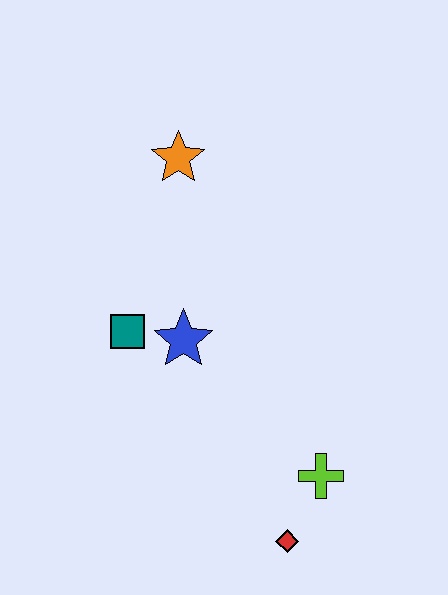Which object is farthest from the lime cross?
The orange star is farthest from the lime cross.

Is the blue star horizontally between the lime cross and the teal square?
Yes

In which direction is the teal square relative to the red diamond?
The teal square is above the red diamond.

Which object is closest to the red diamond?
The lime cross is closest to the red diamond.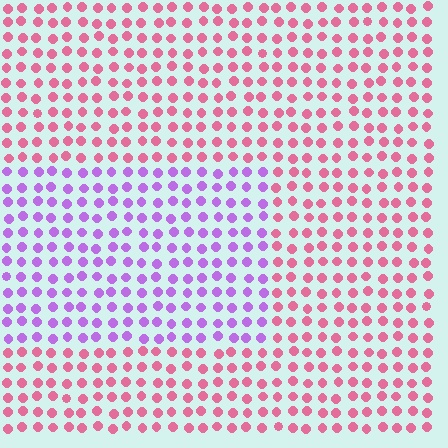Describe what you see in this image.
The image is filled with small pink elements in a uniform arrangement. A rectangle-shaped region is visible where the elements are tinted to a slightly different hue, forming a subtle color boundary.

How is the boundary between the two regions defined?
The boundary is defined purely by a slight shift in hue (about 56 degrees). Spacing, size, and orientation are identical on both sides.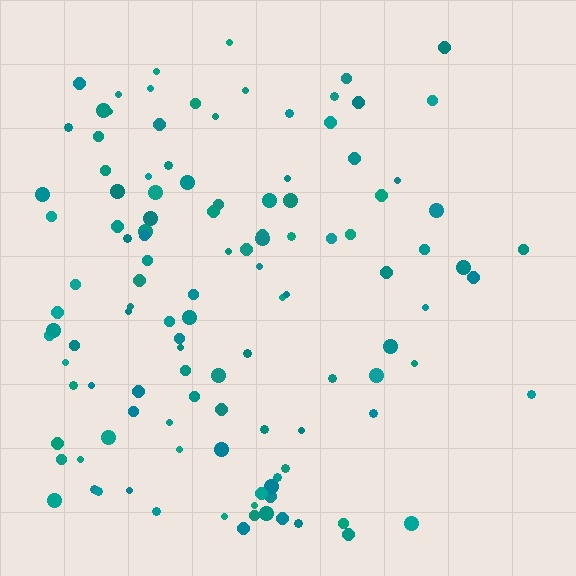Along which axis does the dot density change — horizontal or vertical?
Horizontal.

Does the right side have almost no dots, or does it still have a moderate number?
Still a moderate number, just noticeably fewer than the left.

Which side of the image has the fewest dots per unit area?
The right.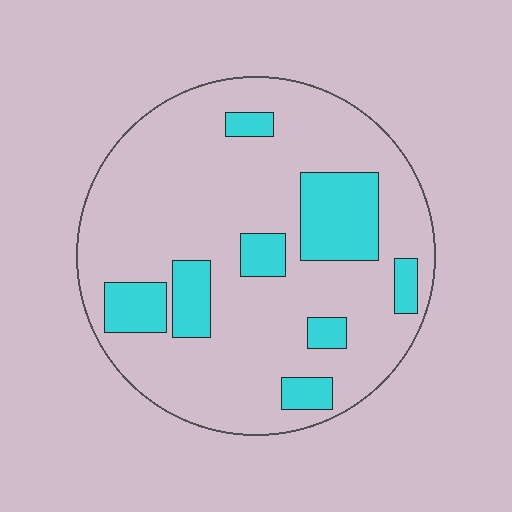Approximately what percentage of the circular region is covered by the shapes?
Approximately 20%.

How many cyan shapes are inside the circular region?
8.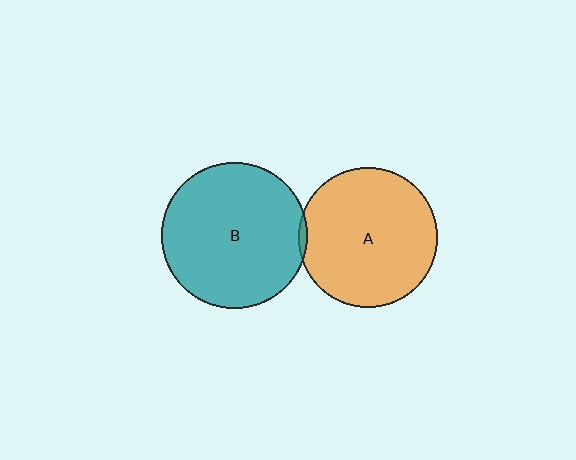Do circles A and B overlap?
Yes.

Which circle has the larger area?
Circle B (teal).